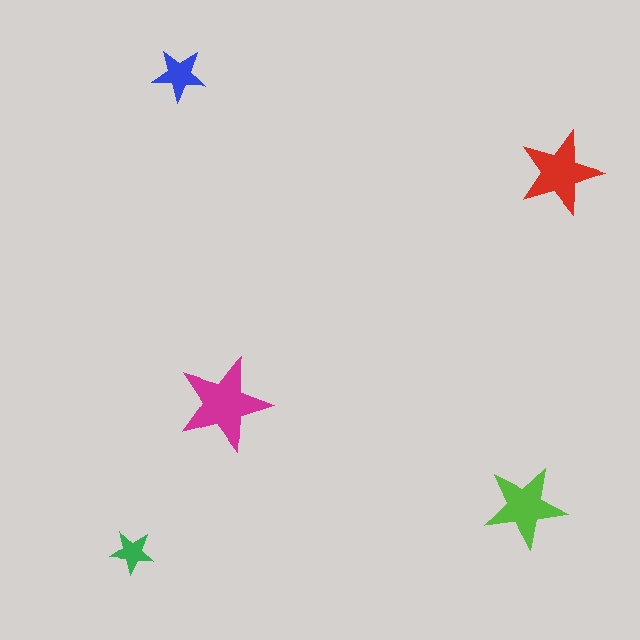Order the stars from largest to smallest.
the magenta one, the red one, the lime one, the blue one, the green one.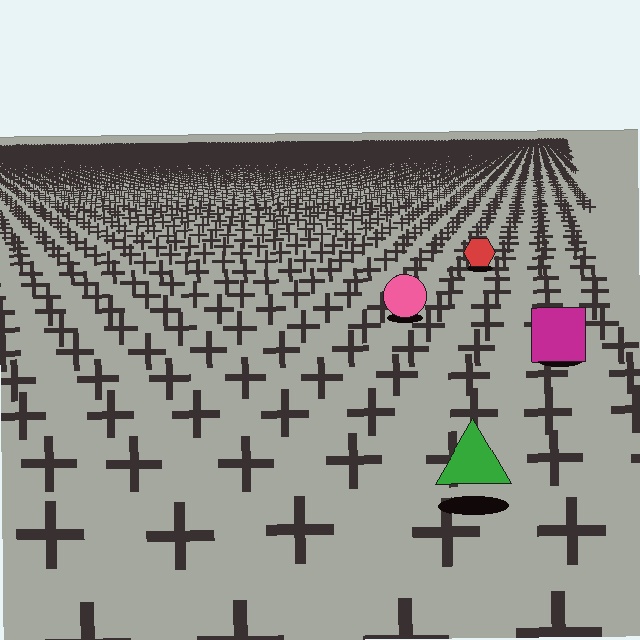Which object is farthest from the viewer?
The red hexagon is farthest from the viewer. It appears smaller and the ground texture around it is denser.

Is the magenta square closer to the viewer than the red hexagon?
Yes. The magenta square is closer — you can tell from the texture gradient: the ground texture is coarser near it.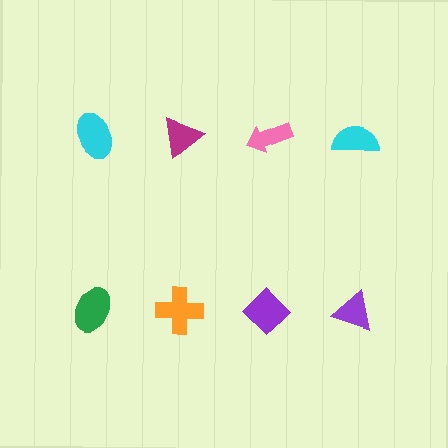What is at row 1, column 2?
A magenta triangle.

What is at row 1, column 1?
A cyan ellipse.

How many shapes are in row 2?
4 shapes.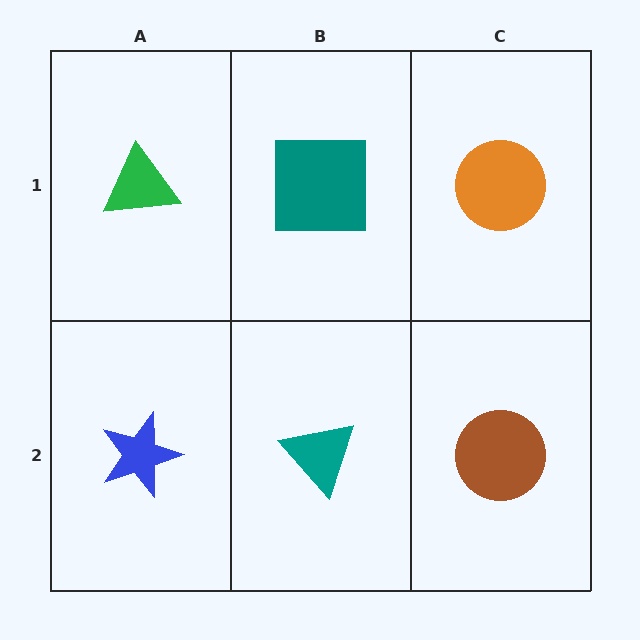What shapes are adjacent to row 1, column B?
A teal triangle (row 2, column B), a green triangle (row 1, column A), an orange circle (row 1, column C).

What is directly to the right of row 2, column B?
A brown circle.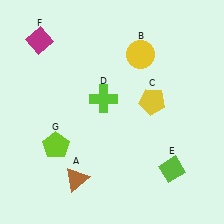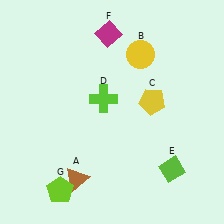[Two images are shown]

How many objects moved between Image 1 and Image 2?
2 objects moved between the two images.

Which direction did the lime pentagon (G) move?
The lime pentagon (G) moved down.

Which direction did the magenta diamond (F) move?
The magenta diamond (F) moved right.